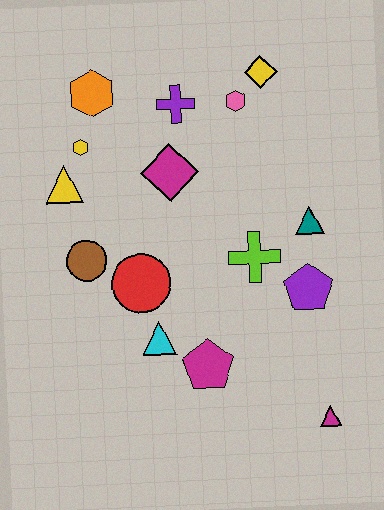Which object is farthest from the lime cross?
The orange hexagon is farthest from the lime cross.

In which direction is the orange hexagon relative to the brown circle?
The orange hexagon is above the brown circle.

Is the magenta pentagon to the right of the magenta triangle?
No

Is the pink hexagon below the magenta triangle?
No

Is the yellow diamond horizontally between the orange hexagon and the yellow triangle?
No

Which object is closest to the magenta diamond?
The purple cross is closest to the magenta diamond.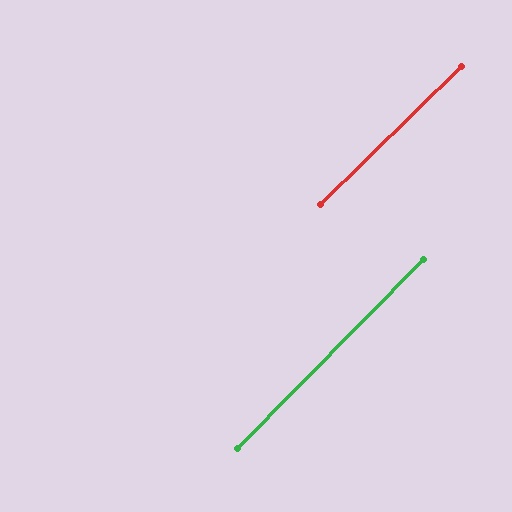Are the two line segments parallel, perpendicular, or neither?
Parallel — their directions differ by only 1.0°.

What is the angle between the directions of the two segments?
Approximately 1 degree.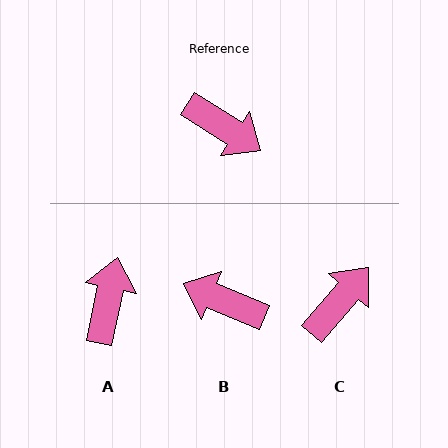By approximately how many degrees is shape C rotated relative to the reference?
Approximately 82 degrees counter-clockwise.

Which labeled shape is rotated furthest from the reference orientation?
B, about 170 degrees away.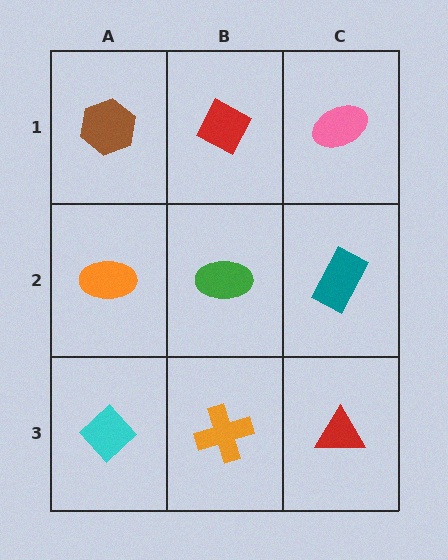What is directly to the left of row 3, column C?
An orange cross.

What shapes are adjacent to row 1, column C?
A teal rectangle (row 2, column C), a red diamond (row 1, column B).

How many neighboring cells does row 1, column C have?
2.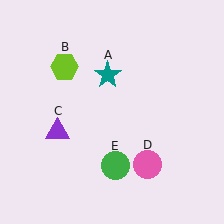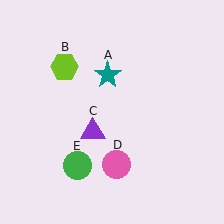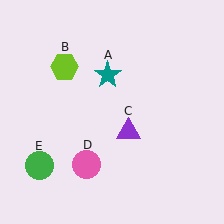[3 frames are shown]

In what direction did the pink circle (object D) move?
The pink circle (object D) moved left.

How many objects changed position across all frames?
3 objects changed position: purple triangle (object C), pink circle (object D), green circle (object E).